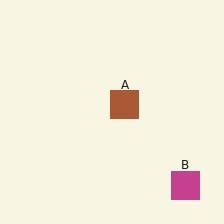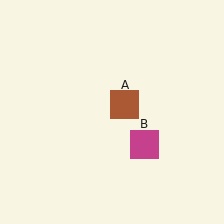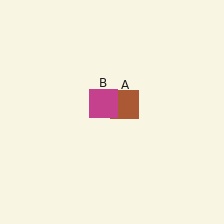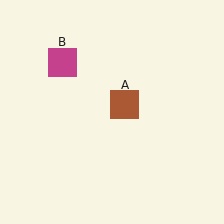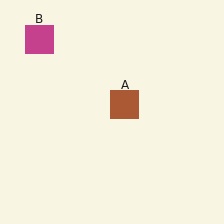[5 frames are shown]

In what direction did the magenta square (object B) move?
The magenta square (object B) moved up and to the left.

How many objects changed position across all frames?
1 object changed position: magenta square (object B).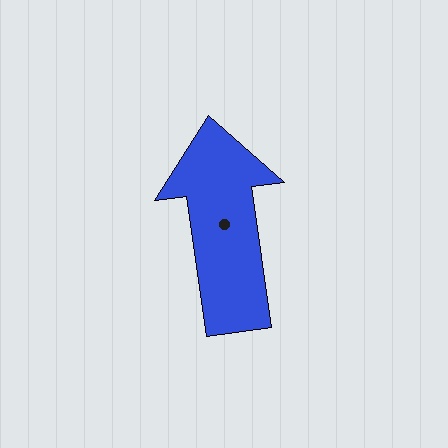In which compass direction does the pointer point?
North.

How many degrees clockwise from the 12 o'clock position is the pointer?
Approximately 352 degrees.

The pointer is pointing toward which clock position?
Roughly 12 o'clock.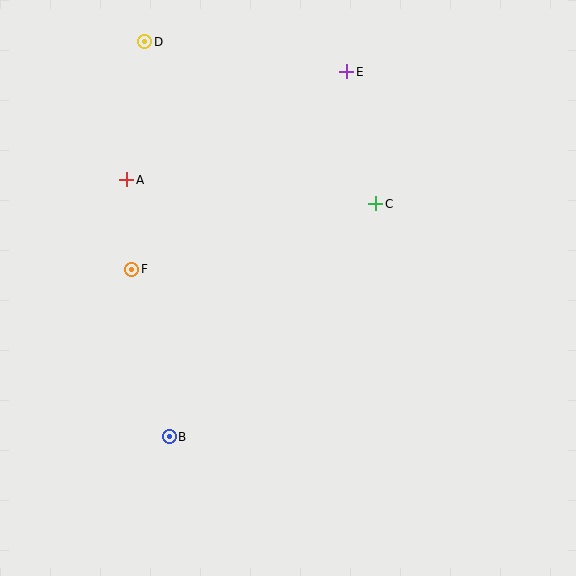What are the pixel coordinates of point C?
Point C is at (376, 204).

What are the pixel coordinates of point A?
Point A is at (127, 180).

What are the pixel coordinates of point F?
Point F is at (132, 269).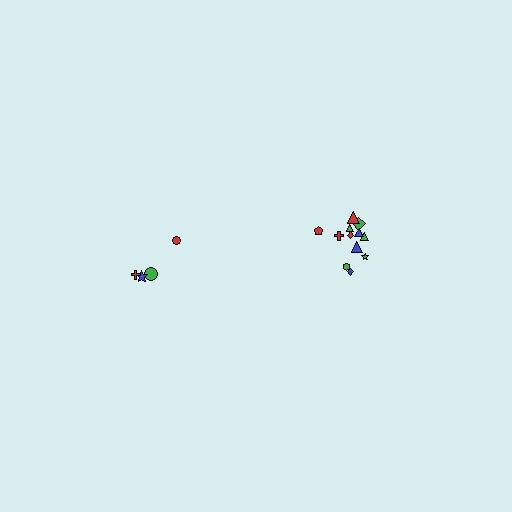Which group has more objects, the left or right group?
The right group.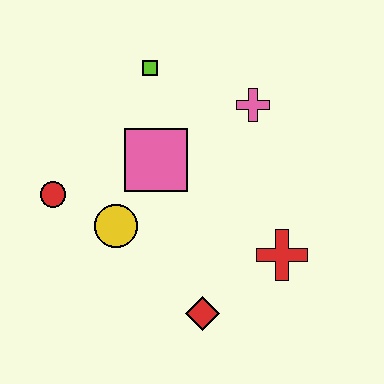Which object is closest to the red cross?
The red diamond is closest to the red cross.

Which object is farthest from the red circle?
The red cross is farthest from the red circle.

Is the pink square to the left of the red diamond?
Yes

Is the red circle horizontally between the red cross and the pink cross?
No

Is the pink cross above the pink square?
Yes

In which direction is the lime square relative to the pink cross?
The lime square is to the left of the pink cross.